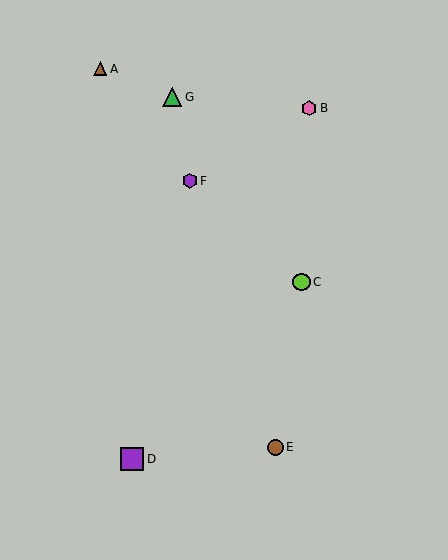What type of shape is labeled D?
Shape D is a purple square.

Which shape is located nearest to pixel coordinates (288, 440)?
The brown circle (labeled E) at (275, 447) is nearest to that location.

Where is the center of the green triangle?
The center of the green triangle is at (172, 97).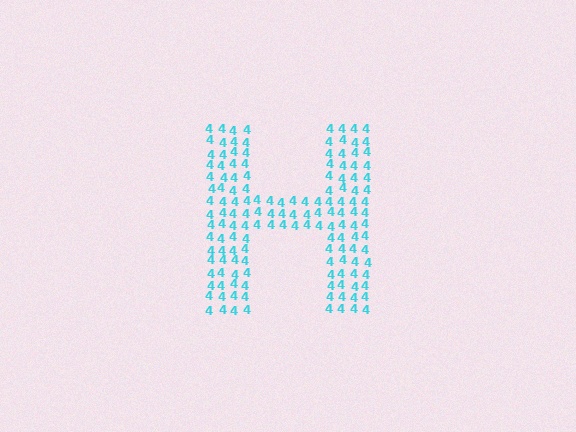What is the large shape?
The large shape is the letter H.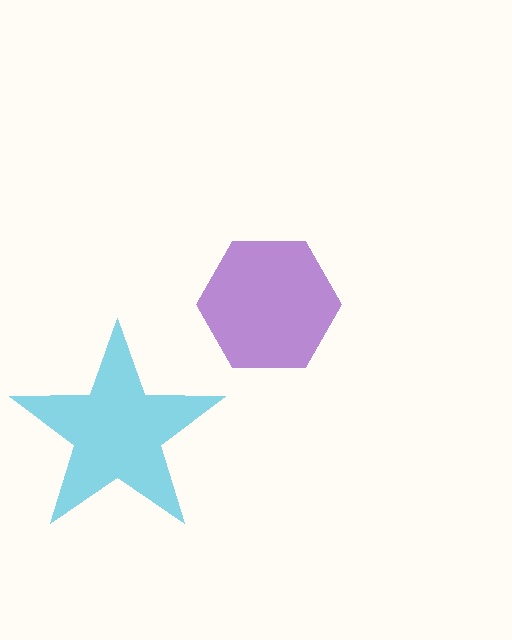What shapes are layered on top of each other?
The layered shapes are: a purple hexagon, a cyan star.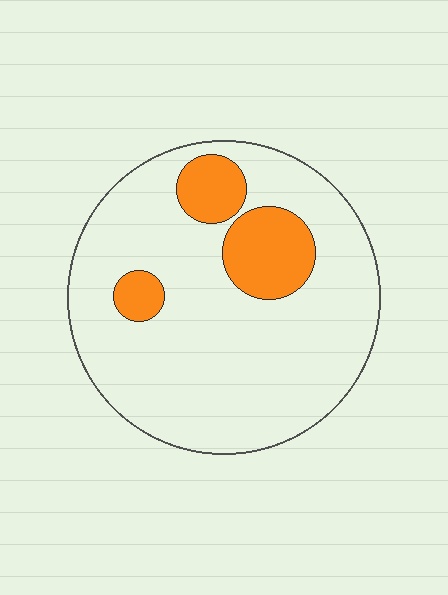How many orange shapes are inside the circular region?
3.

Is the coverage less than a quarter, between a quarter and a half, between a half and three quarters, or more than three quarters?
Less than a quarter.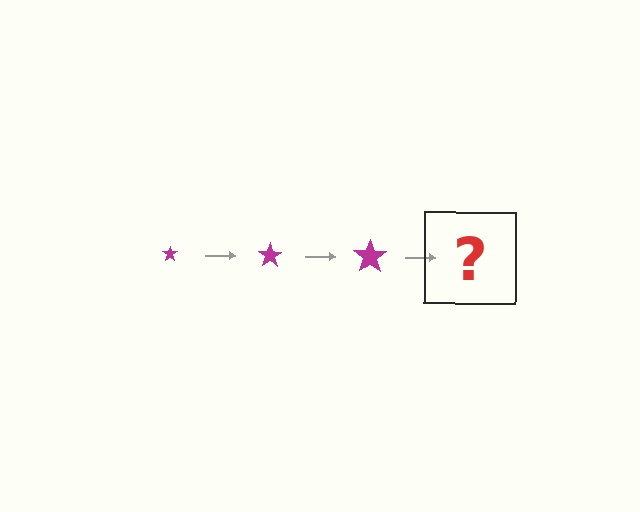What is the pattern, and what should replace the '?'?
The pattern is that the star gets progressively larger each step. The '?' should be a magenta star, larger than the previous one.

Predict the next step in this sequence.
The next step is a magenta star, larger than the previous one.